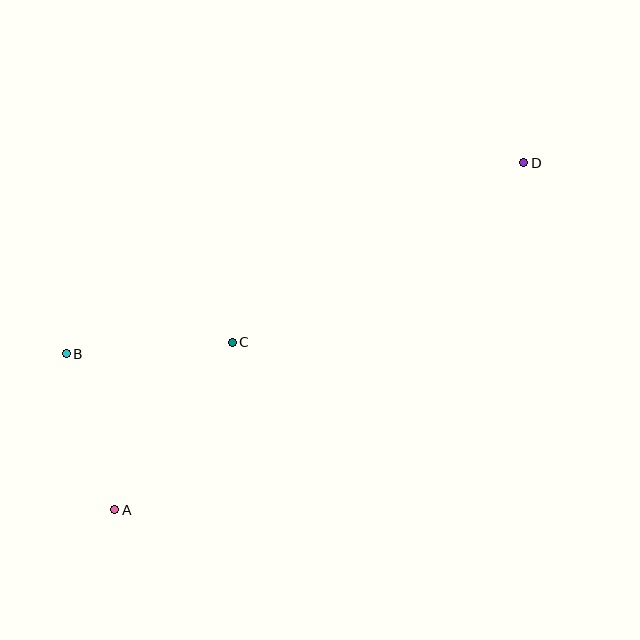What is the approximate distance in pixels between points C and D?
The distance between C and D is approximately 342 pixels.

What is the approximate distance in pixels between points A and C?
The distance between A and C is approximately 205 pixels.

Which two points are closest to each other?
Points A and B are closest to each other.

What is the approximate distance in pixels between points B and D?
The distance between B and D is approximately 496 pixels.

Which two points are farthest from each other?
Points A and D are farthest from each other.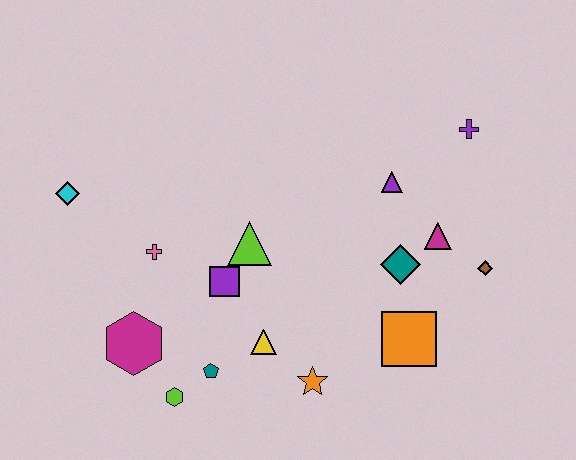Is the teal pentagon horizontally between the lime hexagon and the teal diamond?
Yes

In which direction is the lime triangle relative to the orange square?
The lime triangle is to the left of the orange square.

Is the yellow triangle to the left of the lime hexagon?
No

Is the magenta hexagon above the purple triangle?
No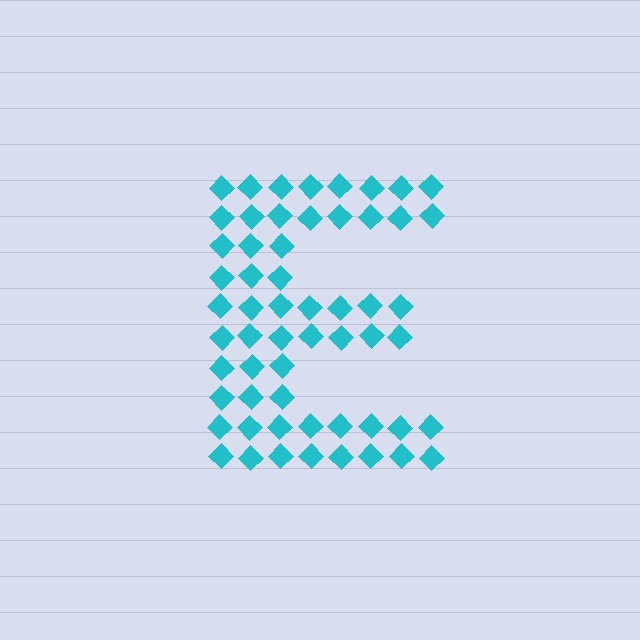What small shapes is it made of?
It is made of small diamonds.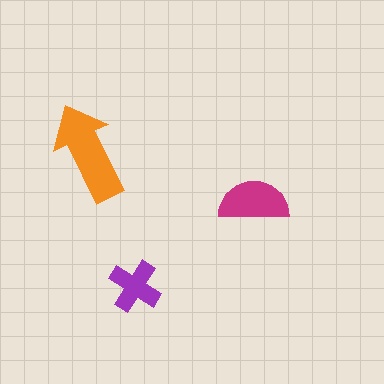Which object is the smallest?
The purple cross.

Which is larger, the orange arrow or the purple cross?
The orange arrow.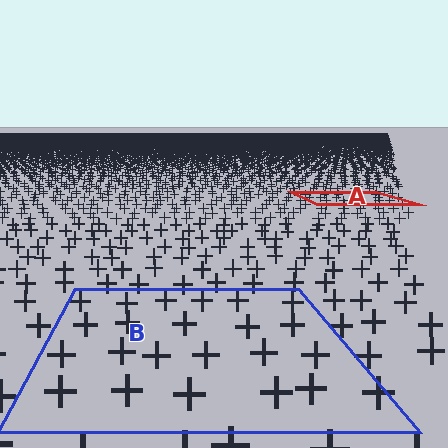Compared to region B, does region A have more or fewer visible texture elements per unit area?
Region A has more texture elements per unit area — they are packed more densely because it is farther away.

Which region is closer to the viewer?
Region B is closer. The texture elements there are larger and more spread out.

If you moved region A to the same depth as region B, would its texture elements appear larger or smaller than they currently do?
They would appear larger. At a closer depth, the same texture elements are projected at a bigger on-screen size.